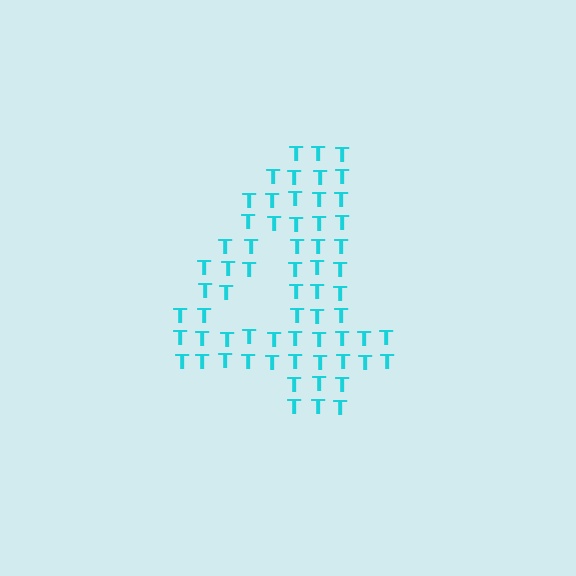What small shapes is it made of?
It is made of small letter T's.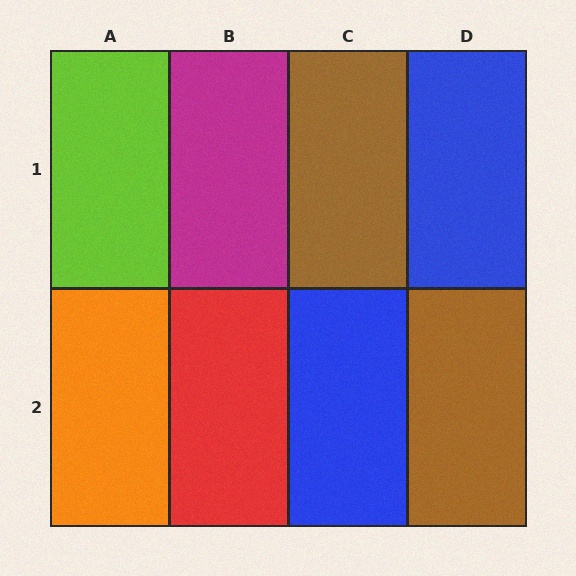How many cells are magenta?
1 cell is magenta.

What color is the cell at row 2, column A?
Orange.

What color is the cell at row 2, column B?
Red.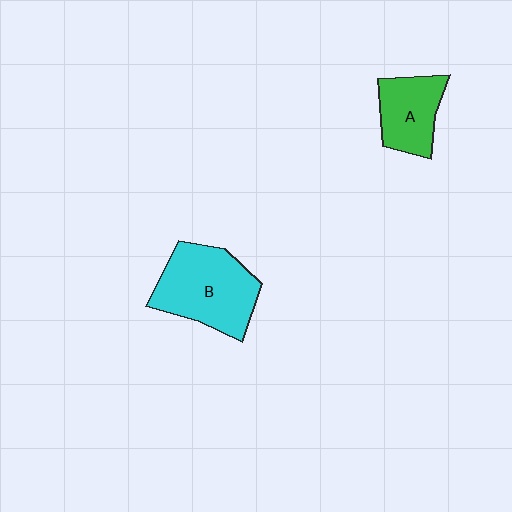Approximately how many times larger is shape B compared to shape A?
Approximately 1.6 times.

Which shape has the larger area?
Shape B (cyan).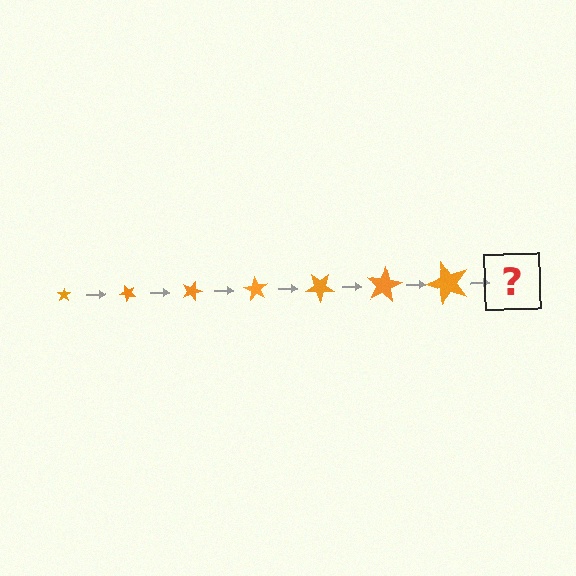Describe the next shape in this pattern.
It should be a star, larger than the previous one and rotated 315 degrees from the start.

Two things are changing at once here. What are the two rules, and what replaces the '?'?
The two rules are that the star grows larger each step and it rotates 45 degrees each step. The '?' should be a star, larger than the previous one and rotated 315 degrees from the start.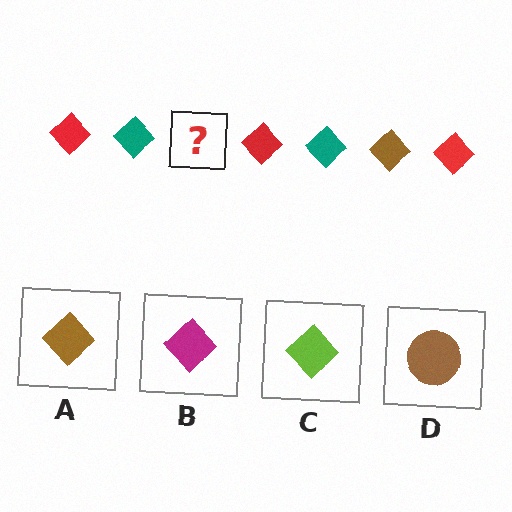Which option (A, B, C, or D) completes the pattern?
A.